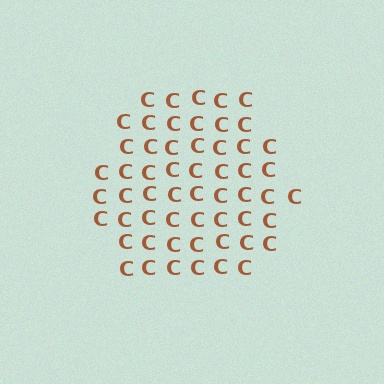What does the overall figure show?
The overall figure shows a hexagon.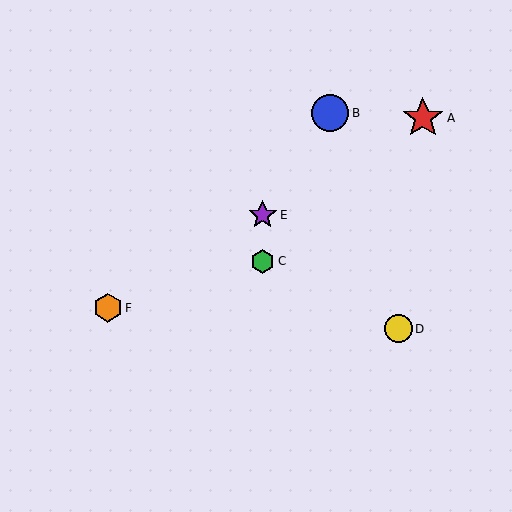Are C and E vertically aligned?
Yes, both are at x≈263.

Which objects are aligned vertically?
Objects C, E are aligned vertically.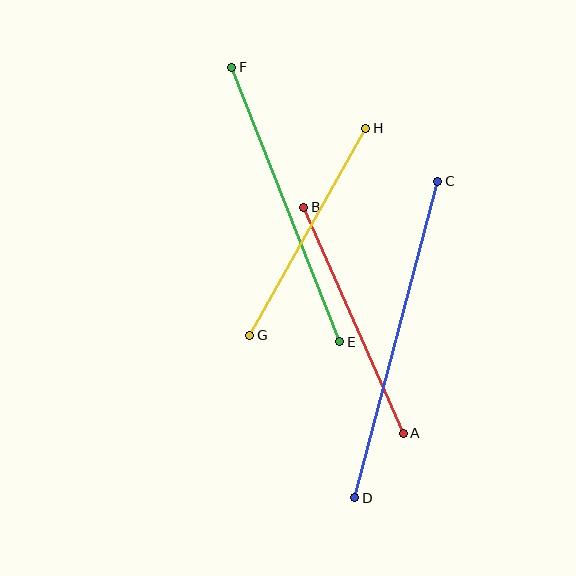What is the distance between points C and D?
The distance is approximately 327 pixels.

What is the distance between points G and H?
The distance is approximately 237 pixels.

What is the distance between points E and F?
The distance is approximately 295 pixels.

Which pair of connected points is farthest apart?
Points C and D are farthest apart.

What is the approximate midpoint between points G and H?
The midpoint is at approximately (308, 232) pixels.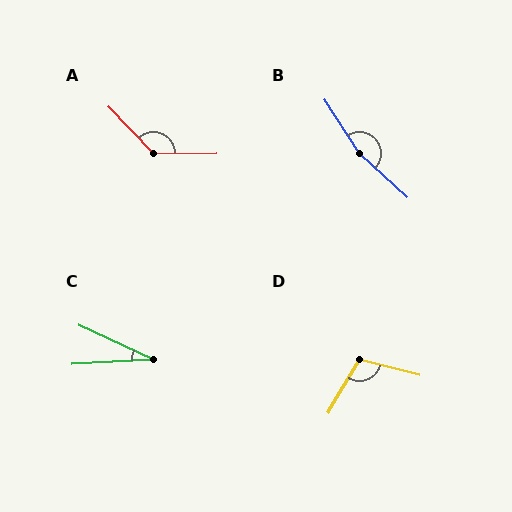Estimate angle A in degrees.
Approximately 133 degrees.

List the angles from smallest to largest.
C (28°), D (106°), A (133°), B (166°).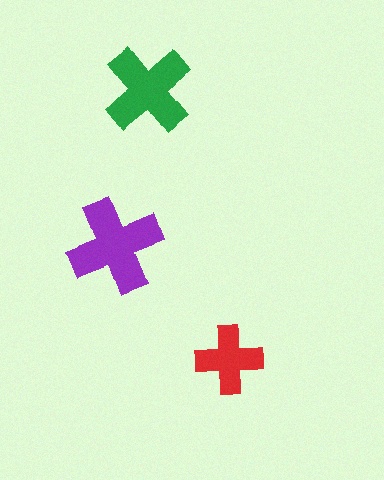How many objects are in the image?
There are 3 objects in the image.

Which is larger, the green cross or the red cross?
The green one.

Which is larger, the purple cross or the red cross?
The purple one.